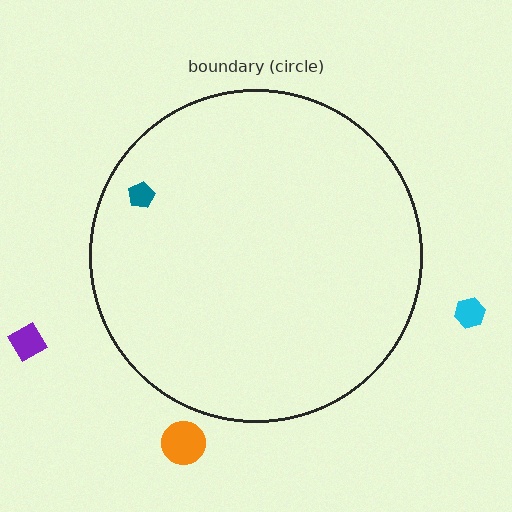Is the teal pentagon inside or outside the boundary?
Inside.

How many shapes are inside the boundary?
1 inside, 3 outside.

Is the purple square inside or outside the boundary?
Outside.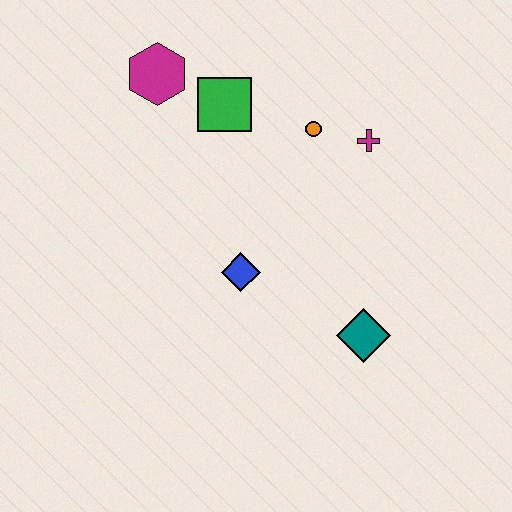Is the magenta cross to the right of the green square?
Yes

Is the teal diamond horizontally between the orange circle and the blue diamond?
No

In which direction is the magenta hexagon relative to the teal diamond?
The magenta hexagon is above the teal diamond.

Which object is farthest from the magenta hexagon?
The teal diamond is farthest from the magenta hexagon.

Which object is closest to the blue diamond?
The teal diamond is closest to the blue diamond.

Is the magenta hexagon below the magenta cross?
No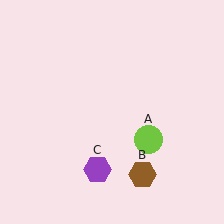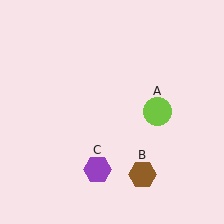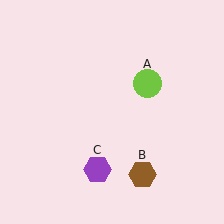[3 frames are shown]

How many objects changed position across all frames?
1 object changed position: lime circle (object A).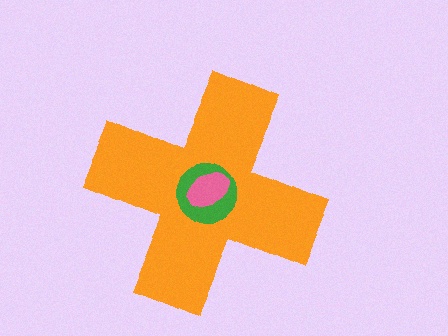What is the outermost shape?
The orange cross.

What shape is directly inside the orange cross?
The green circle.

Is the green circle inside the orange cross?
Yes.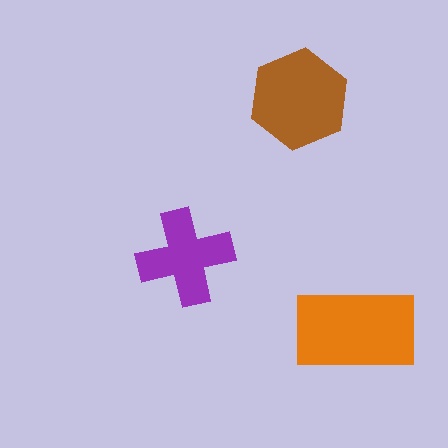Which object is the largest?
The orange rectangle.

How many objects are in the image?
There are 3 objects in the image.